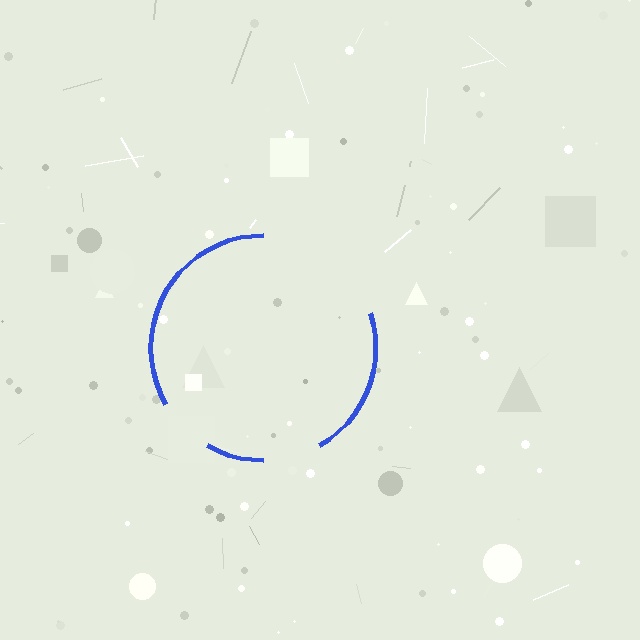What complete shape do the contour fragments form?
The contour fragments form a circle.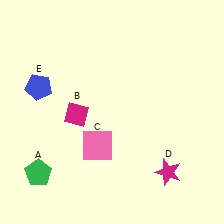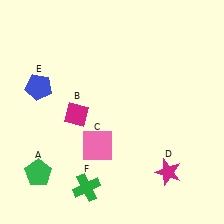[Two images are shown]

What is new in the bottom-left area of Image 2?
A green cross (F) was added in the bottom-left area of Image 2.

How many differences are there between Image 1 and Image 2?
There is 1 difference between the two images.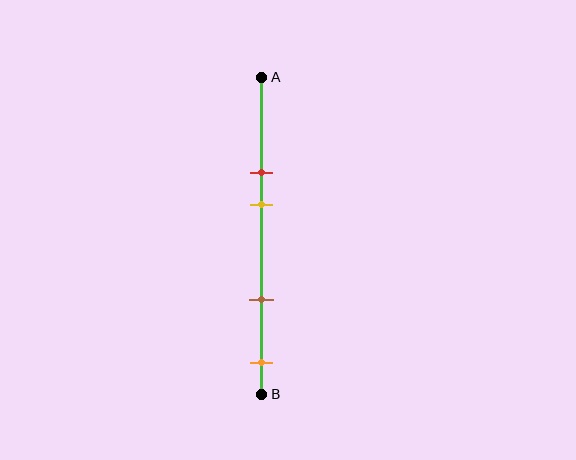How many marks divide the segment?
There are 4 marks dividing the segment.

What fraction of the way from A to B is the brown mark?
The brown mark is approximately 70% (0.7) of the way from A to B.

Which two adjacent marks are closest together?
The red and yellow marks are the closest adjacent pair.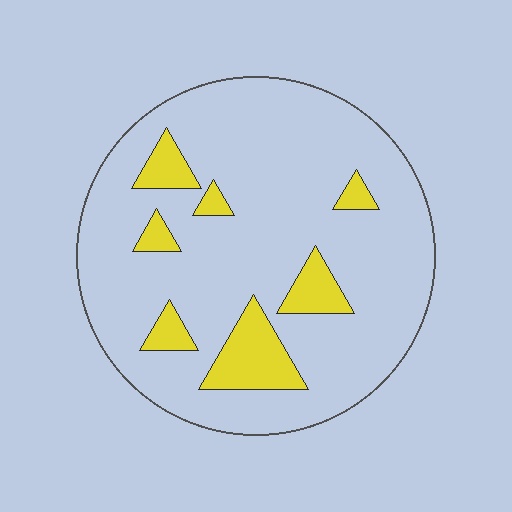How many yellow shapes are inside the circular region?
7.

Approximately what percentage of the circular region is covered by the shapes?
Approximately 15%.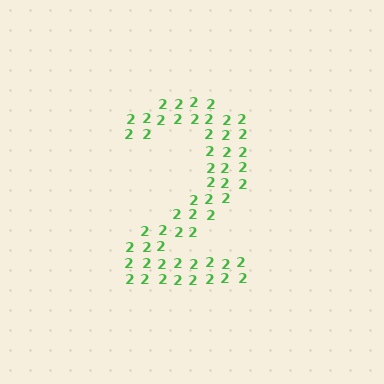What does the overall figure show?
The overall figure shows the digit 2.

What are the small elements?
The small elements are digit 2's.